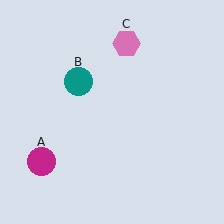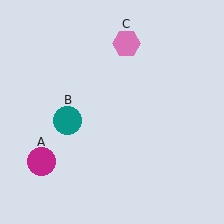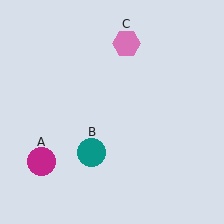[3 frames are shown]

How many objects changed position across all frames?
1 object changed position: teal circle (object B).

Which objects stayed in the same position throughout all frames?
Magenta circle (object A) and pink hexagon (object C) remained stationary.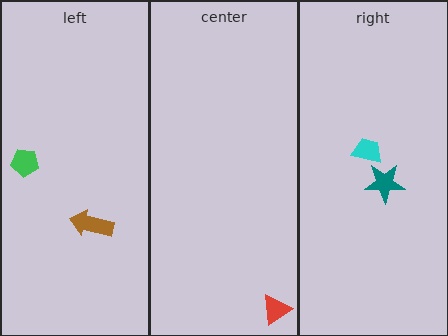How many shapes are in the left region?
2.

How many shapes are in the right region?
2.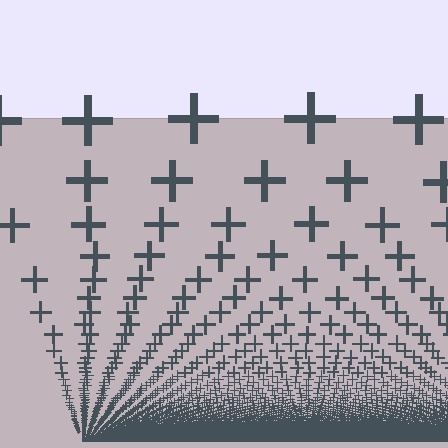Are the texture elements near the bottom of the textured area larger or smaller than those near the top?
Smaller. The gradient is inverted — elements near the bottom are smaller and denser.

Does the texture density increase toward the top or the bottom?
Density increases toward the bottom.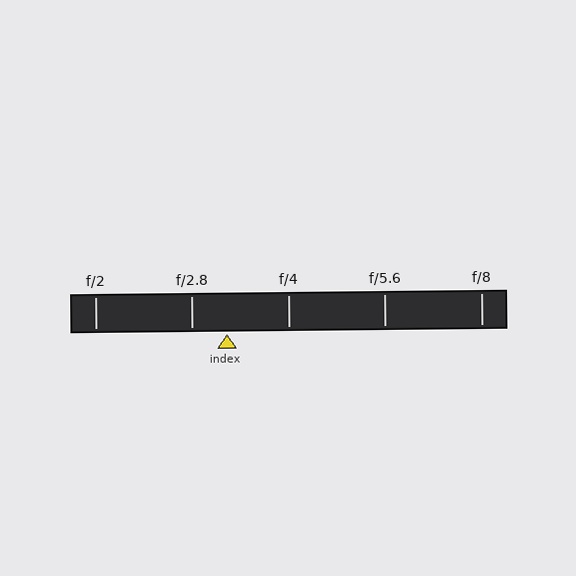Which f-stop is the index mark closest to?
The index mark is closest to f/2.8.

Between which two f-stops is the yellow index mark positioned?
The index mark is between f/2.8 and f/4.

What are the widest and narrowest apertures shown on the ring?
The widest aperture shown is f/2 and the narrowest is f/8.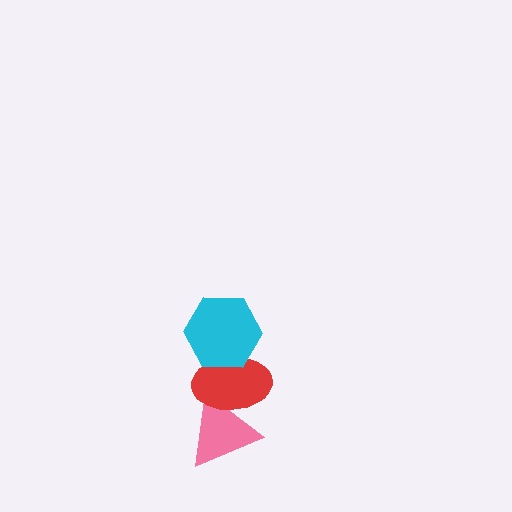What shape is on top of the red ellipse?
The cyan hexagon is on top of the red ellipse.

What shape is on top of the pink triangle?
The red ellipse is on top of the pink triangle.